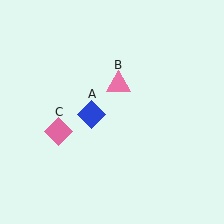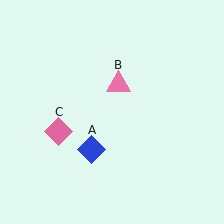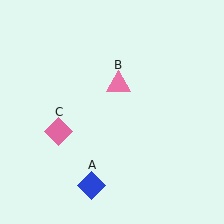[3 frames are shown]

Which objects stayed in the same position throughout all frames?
Pink triangle (object B) and pink diamond (object C) remained stationary.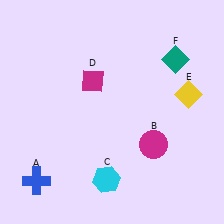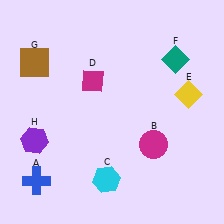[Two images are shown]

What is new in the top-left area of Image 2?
A brown square (G) was added in the top-left area of Image 2.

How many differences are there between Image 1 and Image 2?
There are 2 differences between the two images.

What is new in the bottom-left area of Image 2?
A purple hexagon (H) was added in the bottom-left area of Image 2.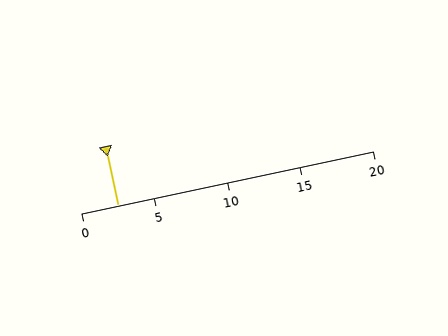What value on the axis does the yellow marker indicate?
The marker indicates approximately 2.5.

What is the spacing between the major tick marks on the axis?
The major ticks are spaced 5 apart.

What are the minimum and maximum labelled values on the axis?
The axis runs from 0 to 20.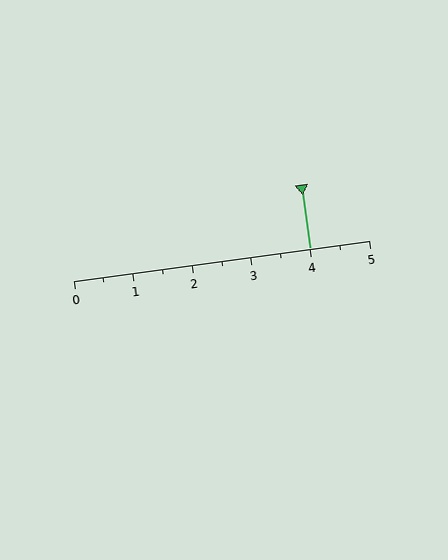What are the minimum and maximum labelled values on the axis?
The axis runs from 0 to 5.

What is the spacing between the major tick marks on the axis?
The major ticks are spaced 1 apart.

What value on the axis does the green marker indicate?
The marker indicates approximately 4.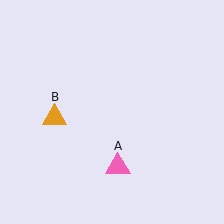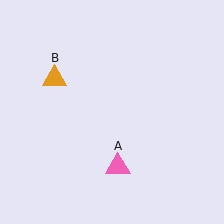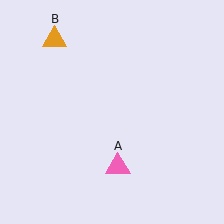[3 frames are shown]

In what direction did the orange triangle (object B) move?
The orange triangle (object B) moved up.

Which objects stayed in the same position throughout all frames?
Pink triangle (object A) remained stationary.